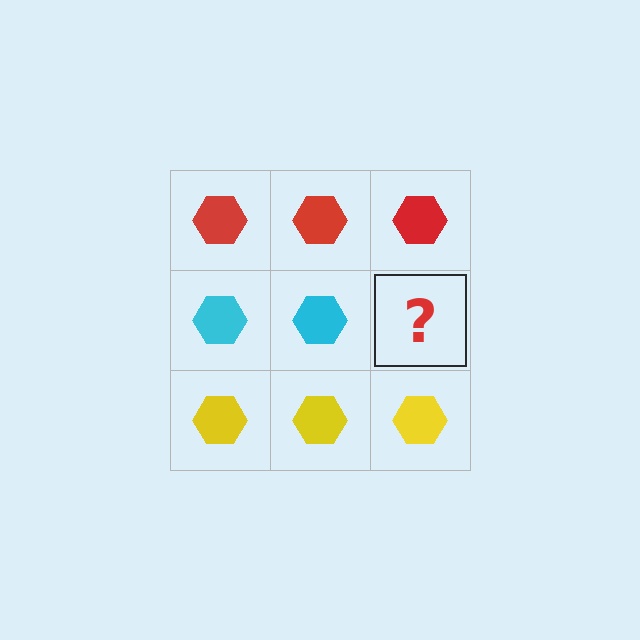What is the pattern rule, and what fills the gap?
The rule is that each row has a consistent color. The gap should be filled with a cyan hexagon.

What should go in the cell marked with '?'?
The missing cell should contain a cyan hexagon.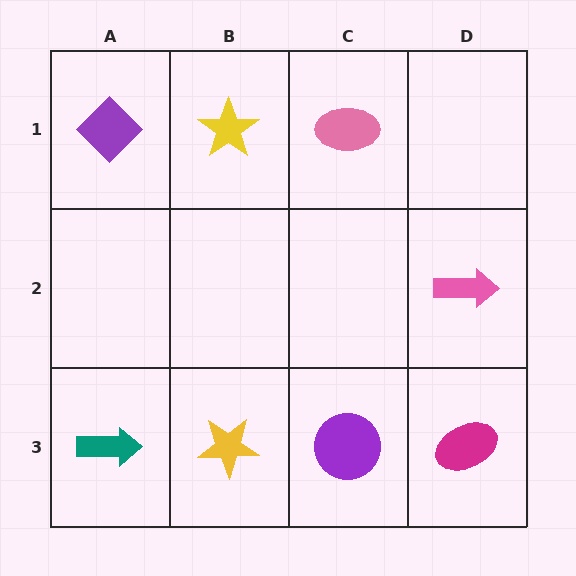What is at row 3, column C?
A purple circle.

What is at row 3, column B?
A yellow star.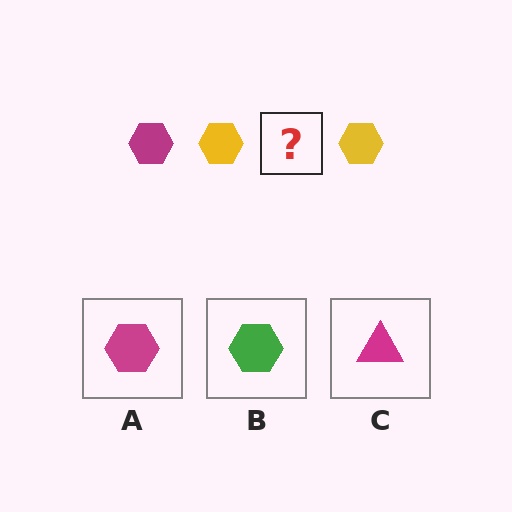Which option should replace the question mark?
Option A.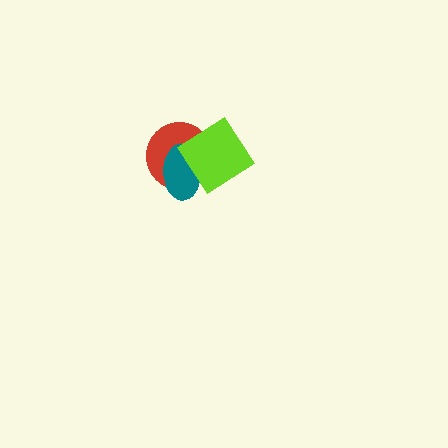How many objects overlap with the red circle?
2 objects overlap with the red circle.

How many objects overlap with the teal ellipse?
2 objects overlap with the teal ellipse.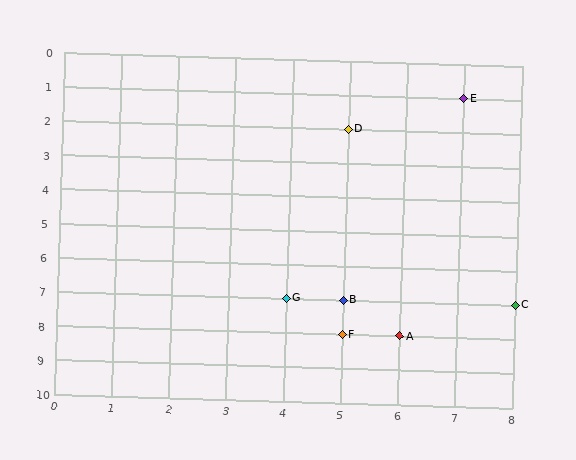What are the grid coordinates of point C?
Point C is at grid coordinates (8, 7).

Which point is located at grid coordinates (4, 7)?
Point G is at (4, 7).